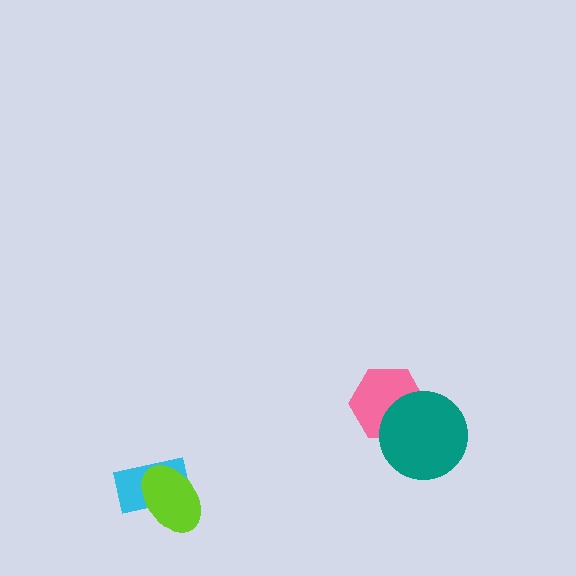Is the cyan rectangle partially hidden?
Yes, it is partially covered by another shape.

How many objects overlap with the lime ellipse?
1 object overlaps with the lime ellipse.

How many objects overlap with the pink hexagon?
1 object overlaps with the pink hexagon.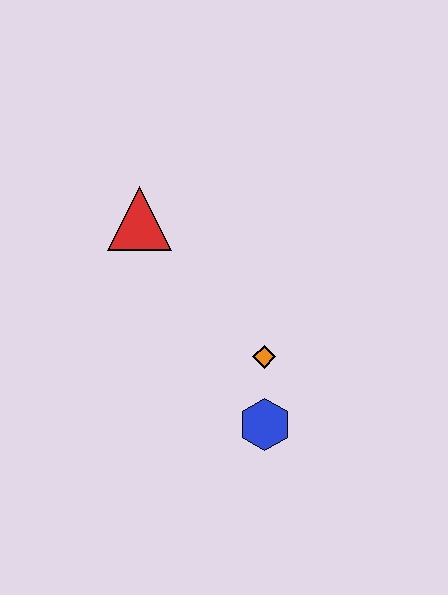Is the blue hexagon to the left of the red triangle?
No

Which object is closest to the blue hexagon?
The orange diamond is closest to the blue hexagon.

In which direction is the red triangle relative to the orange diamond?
The red triangle is above the orange diamond.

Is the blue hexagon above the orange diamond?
No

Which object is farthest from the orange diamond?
The red triangle is farthest from the orange diamond.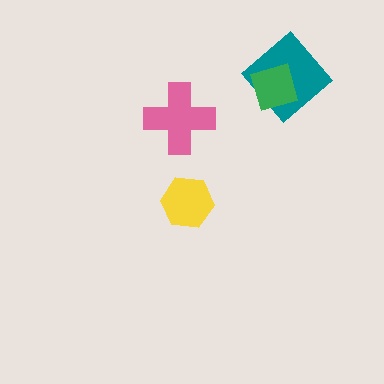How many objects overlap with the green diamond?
1 object overlaps with the green diamond.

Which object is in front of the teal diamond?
The green diamond is in front of the teal diamond.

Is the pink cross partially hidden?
No, no other shape covers it.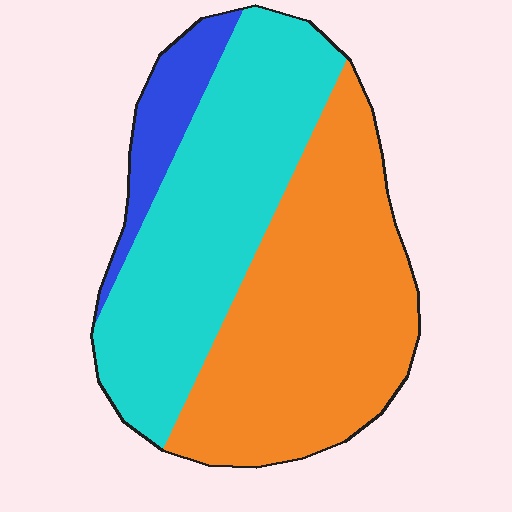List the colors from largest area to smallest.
From largest to smallest: orange, cyan, blue.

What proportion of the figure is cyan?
Cyan covers roughly 40% of the figure.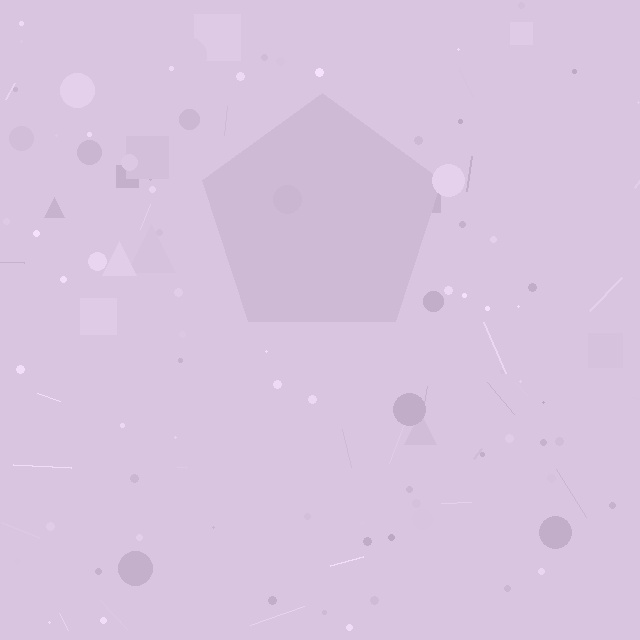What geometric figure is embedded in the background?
A pentagon is embedded in the background.